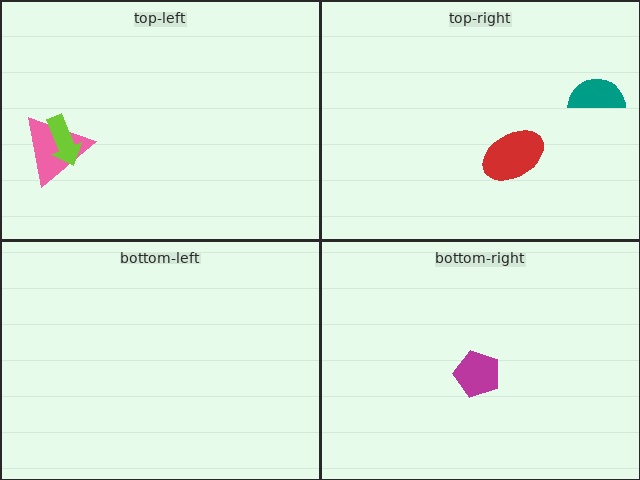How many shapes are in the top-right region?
2.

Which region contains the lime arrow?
The top-left region.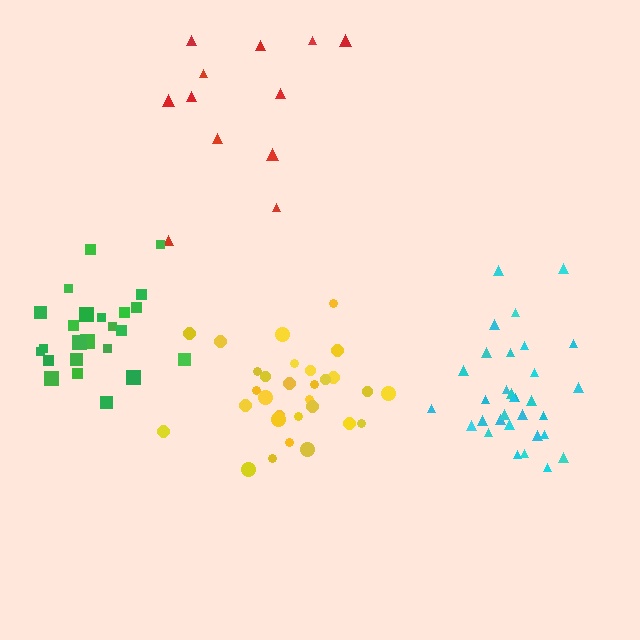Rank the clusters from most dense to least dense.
cyan, green, yellow, red.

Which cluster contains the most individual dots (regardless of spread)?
Cyan (32).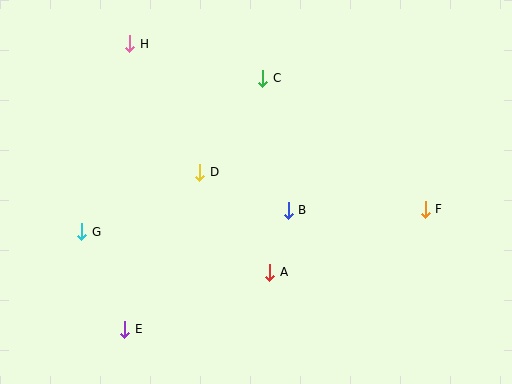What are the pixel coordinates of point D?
Point D is at (200, 172).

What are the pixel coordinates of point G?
Point G is at (82, 232).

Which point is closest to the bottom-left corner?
Point E is closest to the bottom-left corner.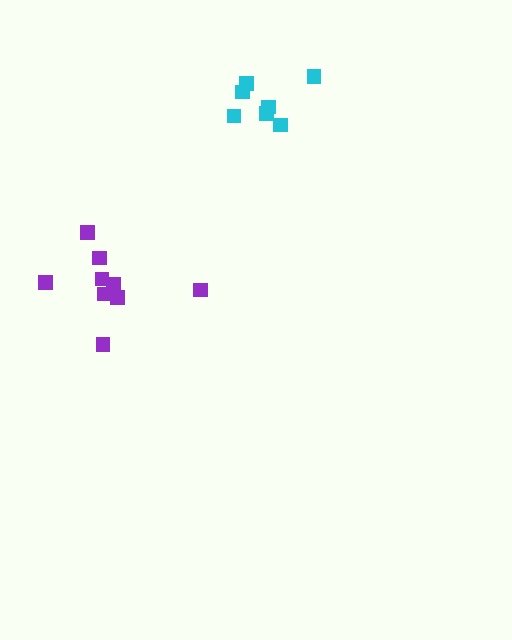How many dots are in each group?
Group 1: 9 dots, Group 2: 7 dots (16 total).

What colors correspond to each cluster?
The clusters are colored: purple, cyan.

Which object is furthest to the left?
The purple cluster is leftmost.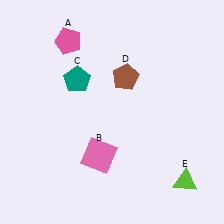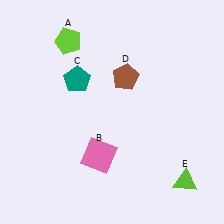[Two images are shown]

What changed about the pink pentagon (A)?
In Image 1, A is pink. In Image 2, it changed to lime.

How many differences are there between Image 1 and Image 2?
There is 1 difference between the two images.